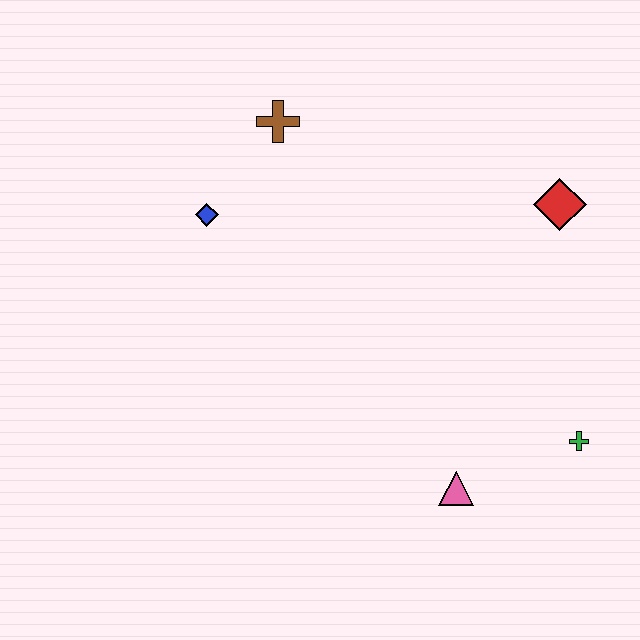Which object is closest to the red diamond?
The green cross is closest to the red diamond.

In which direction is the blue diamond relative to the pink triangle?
The blue diamond is above the pink triangle.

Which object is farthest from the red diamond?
The blue diamond is farthest from the red diamond.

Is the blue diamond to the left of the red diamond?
Yes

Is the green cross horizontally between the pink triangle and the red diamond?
No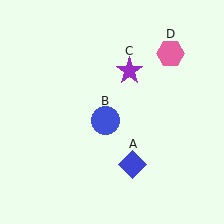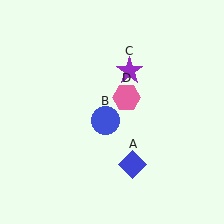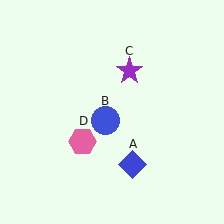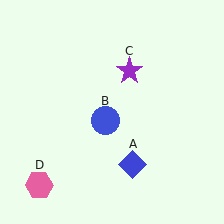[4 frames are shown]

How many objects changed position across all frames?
1 object changed position: pink hexagon (object D).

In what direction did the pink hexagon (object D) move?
The pink hexagon (object D) moved down and to the left.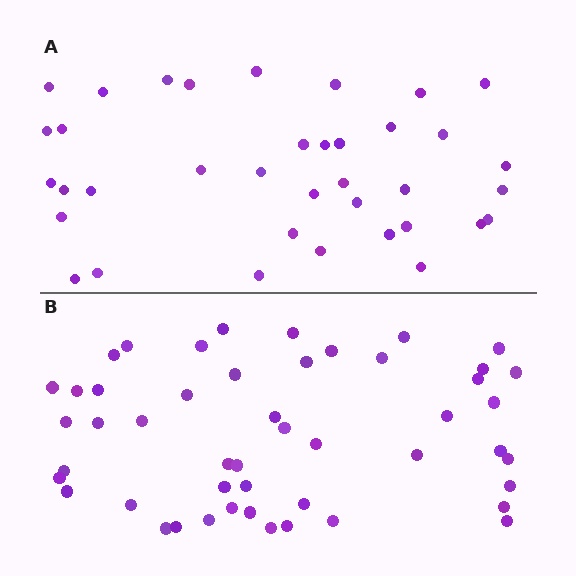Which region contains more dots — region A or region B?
Region B (the bottom region) has more dots.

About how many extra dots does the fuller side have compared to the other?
Region B has roughly 12 or so more dots than region A.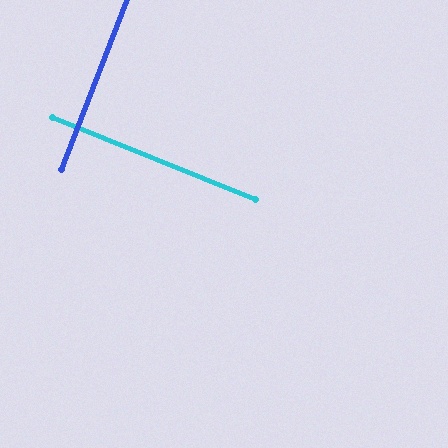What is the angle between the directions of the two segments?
Approximately 89 degrees.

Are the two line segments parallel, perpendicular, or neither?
Perpendicular — they meet at approximately 89°.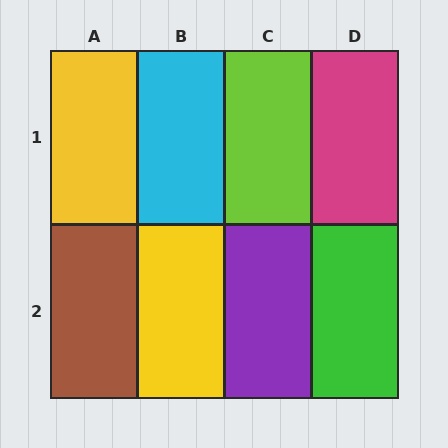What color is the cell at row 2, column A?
Brown.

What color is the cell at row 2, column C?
Purple.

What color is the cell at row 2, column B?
Yellow.